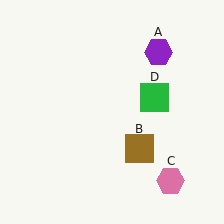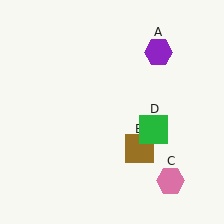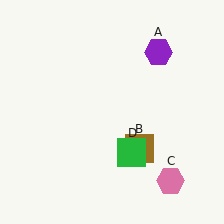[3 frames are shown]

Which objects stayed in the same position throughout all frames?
Purple hexagon (object A) and brown square (object B) and pink hexagon (object C) remained stationary.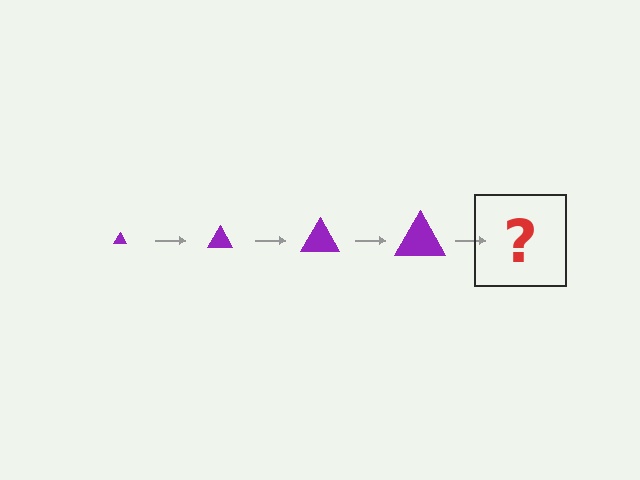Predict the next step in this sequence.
The next step is a purple triangle, larger than the previous one.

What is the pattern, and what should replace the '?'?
The pattern is that the triangle gets progressively larger each step. The '?' should be a purple triangle, larger than the previous one.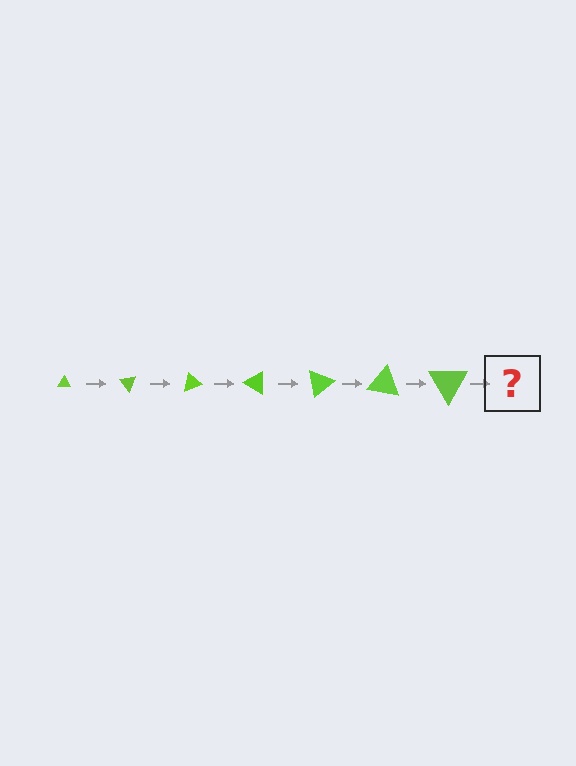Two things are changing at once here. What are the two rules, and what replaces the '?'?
The two rules are that the triangle grows larger each step and it rotates 50 degrees each step. The '?' should be a triangle, larger than the previous one and rotated 350 degrees from the start.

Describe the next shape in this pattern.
It should be a triangle, larger than the previous one and rotated 350 degrees from the start.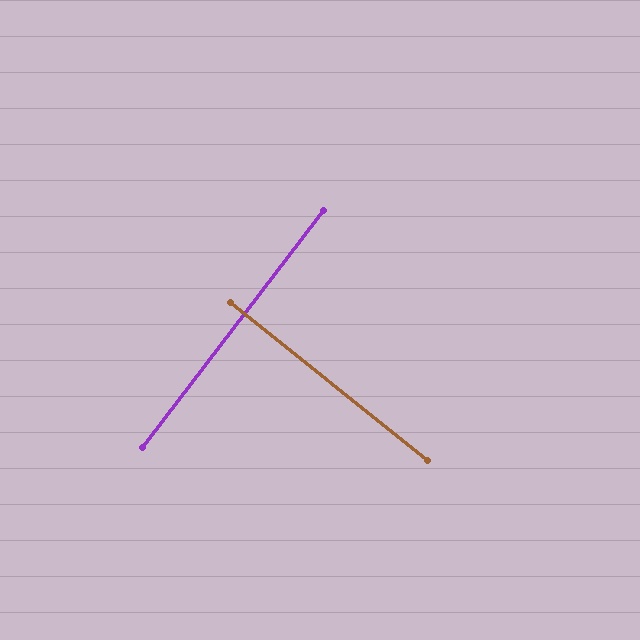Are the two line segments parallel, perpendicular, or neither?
Perpendicular — they meet at approximately 89°.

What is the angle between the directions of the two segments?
Approximately 89 degrees.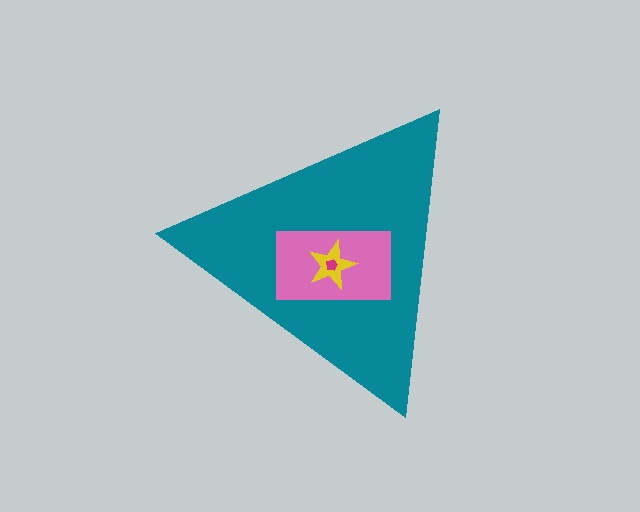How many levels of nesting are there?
4.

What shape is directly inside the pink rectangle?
The yellow star.